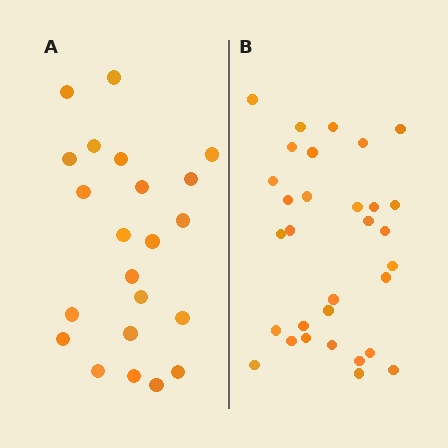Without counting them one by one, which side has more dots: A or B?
Region B (the right region) has more dots.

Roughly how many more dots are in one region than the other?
Region B has roughly 8 or so more dots than region A.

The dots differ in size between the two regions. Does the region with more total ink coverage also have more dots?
No. Region A has more total ink coverage because its dots are larger, but region B actually contains more individual dots. Total area can be misleading — the number of items is what matters here.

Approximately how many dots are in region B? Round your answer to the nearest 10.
About 30 dots. (The exact count is 31, which rounds to 30.)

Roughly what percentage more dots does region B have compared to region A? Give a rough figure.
About 40% more.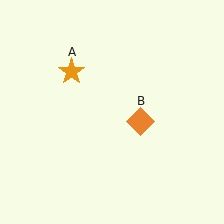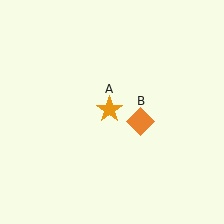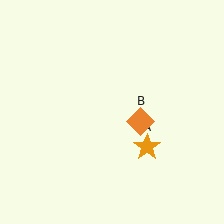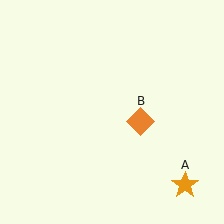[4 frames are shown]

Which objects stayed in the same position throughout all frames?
Orange diamond (object B) remained stationary.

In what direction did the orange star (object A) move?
The orange star (object A) moved down and to the right.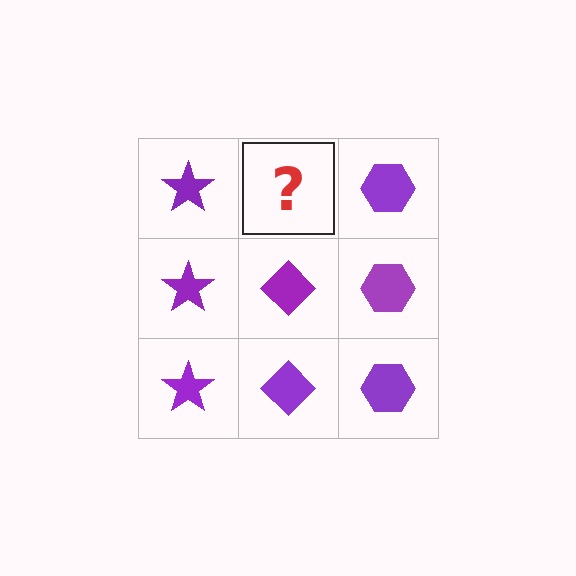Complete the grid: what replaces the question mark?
The question mark should be replaced with a purple diamond.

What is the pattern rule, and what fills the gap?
The rule is that each column has a consistent shape. The gap should be filled with a purple diamond.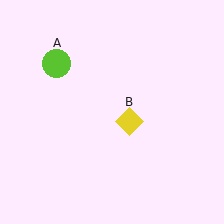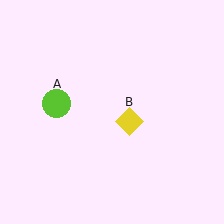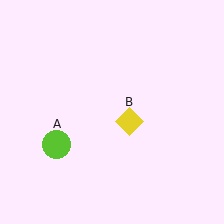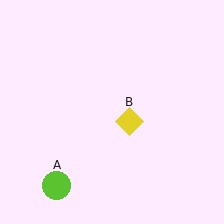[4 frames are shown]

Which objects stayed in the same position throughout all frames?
Yellow diamond (object B) remained stationary.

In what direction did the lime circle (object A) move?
The lime circle (object A) moved down.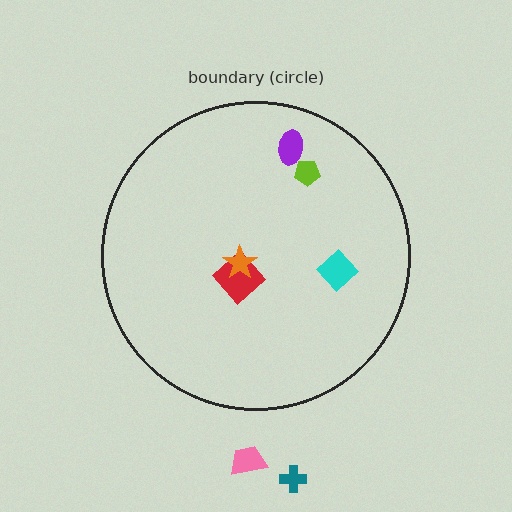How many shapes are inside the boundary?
5 inside, 2 outside.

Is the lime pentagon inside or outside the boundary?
Inside.